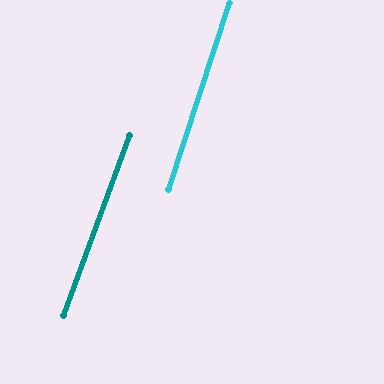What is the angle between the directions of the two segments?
Approximately 2 degrees.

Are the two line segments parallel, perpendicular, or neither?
Parallel — their directions differ by only 2.0°.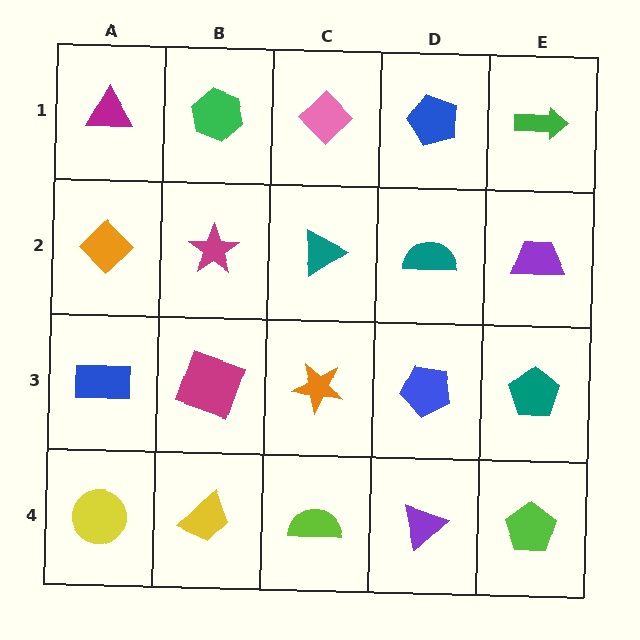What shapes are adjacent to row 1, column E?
A purple trapezoid (row 2, column E), a blue pentagon (row 1, column D).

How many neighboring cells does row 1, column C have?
3.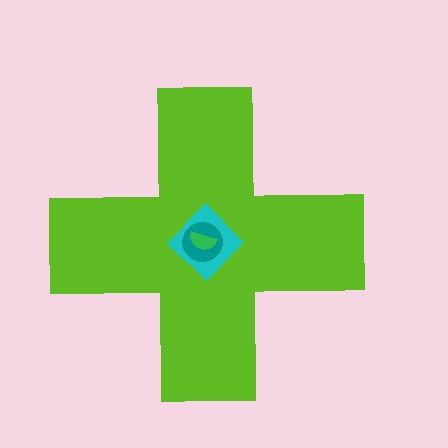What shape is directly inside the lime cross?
The cyan diamond.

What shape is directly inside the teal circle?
The green semicircle.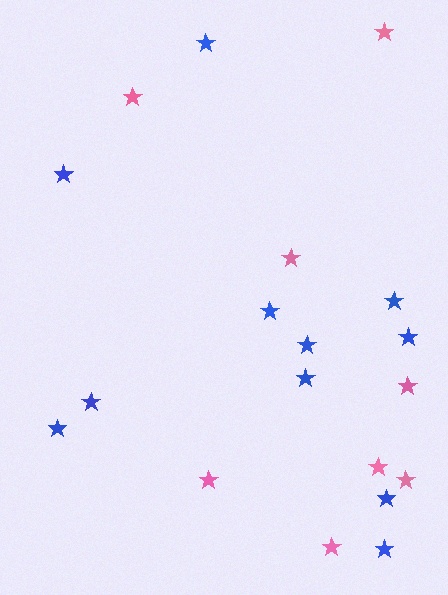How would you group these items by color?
There are 2 groups: one group of pink stars (8) and one group of blue stars (11).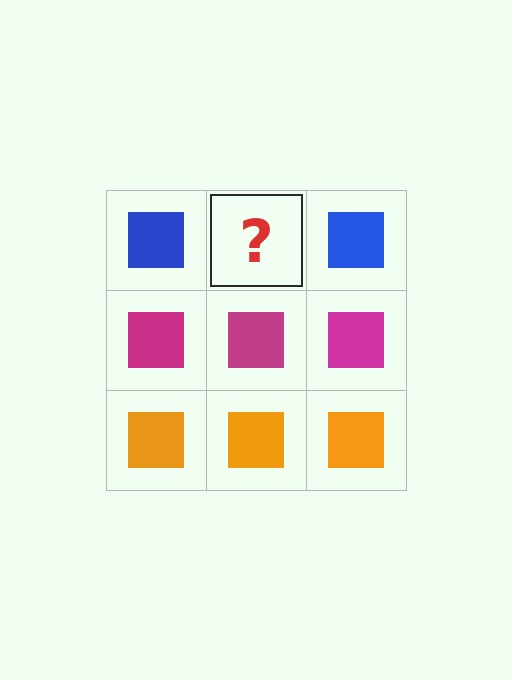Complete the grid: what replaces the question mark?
The question mark should be replaced with a blue square.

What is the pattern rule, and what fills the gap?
The rule is that each row has a consistent color. The gap should be filled with a blue square.